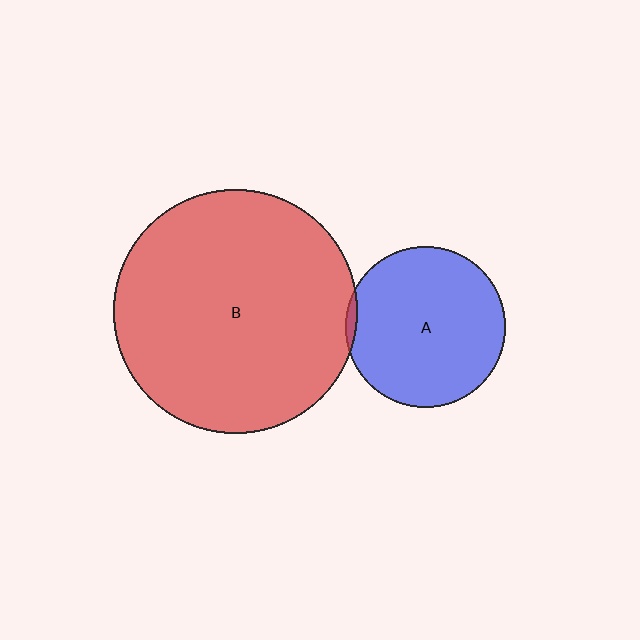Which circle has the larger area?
Circle B (red).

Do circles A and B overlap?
Yes.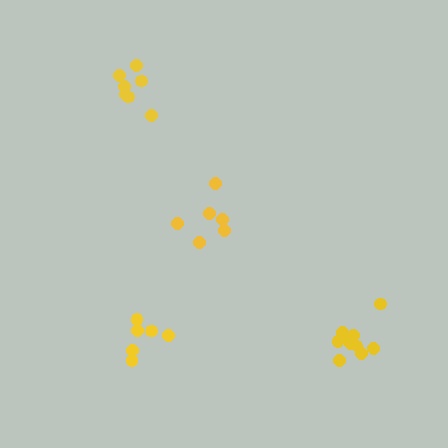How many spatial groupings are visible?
There are 4 spatial groupings.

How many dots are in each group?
Group 1: 6 dots, Group 2: 11 dots, Group 3: 7 dots, Group 4: 6 dots (30 total).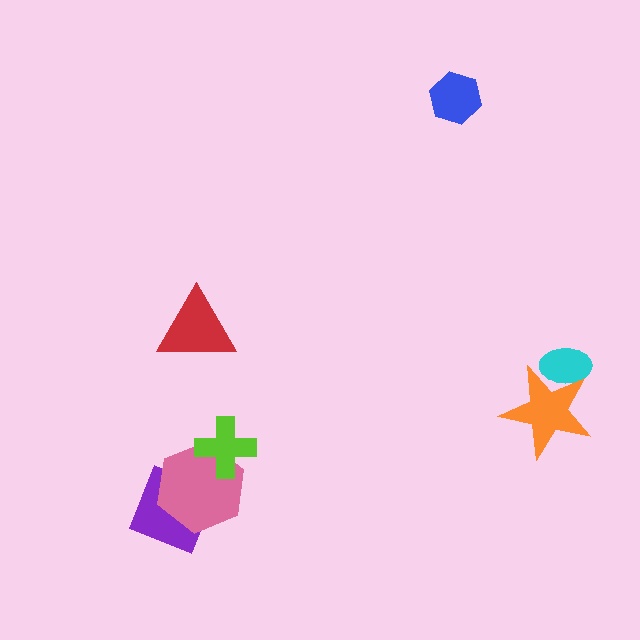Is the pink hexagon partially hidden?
Yes, it is partially covered by another shape.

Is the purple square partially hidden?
Yes, it is partially covered by another shape.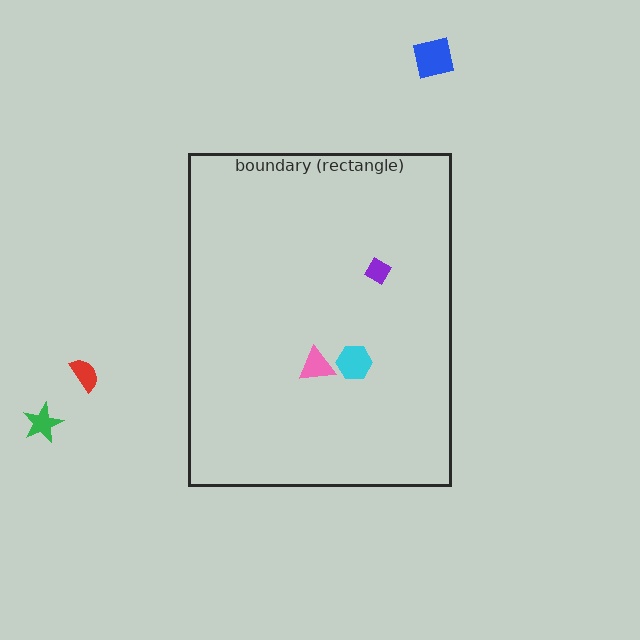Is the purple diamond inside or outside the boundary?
Inside.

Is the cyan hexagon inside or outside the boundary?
Inside.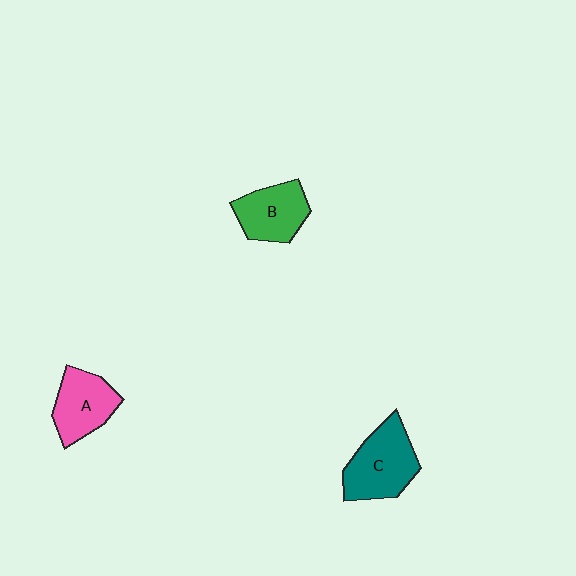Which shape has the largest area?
Shape C (teal).